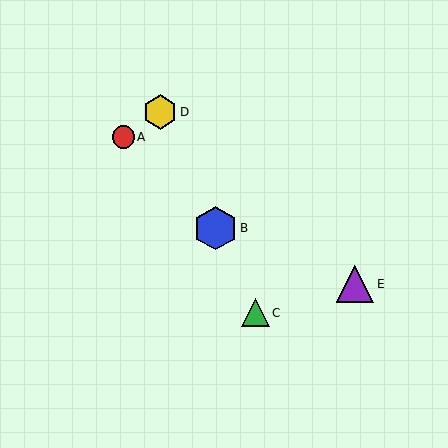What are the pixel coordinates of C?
Object C is at (256, 313).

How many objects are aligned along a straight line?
3 objects (B, C, D) are aligned along a straight line.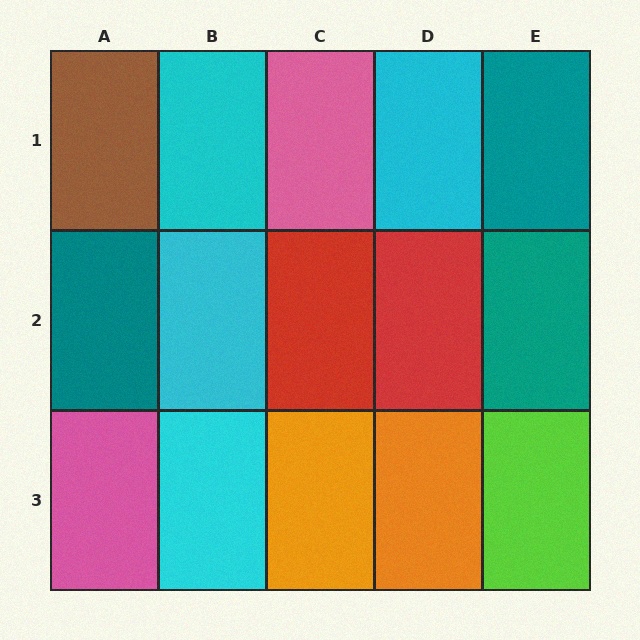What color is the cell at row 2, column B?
Cyan.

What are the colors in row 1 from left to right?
Brown, cyan, pink, cyan, teal.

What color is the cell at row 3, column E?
Lime.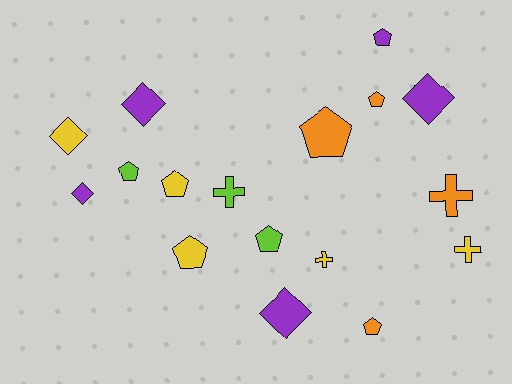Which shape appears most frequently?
Pentagon, with 8 objects.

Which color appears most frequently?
Yellow, with 5 objects.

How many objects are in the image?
There are 17 objects.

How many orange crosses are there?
There is 1 orange cross.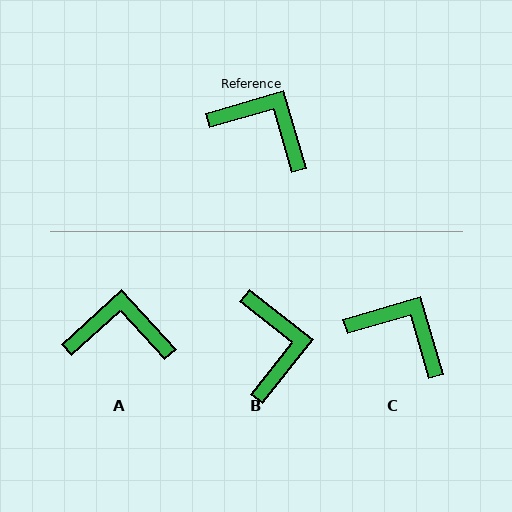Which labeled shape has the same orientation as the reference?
C.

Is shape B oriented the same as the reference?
No, it is off by about 55 degrees.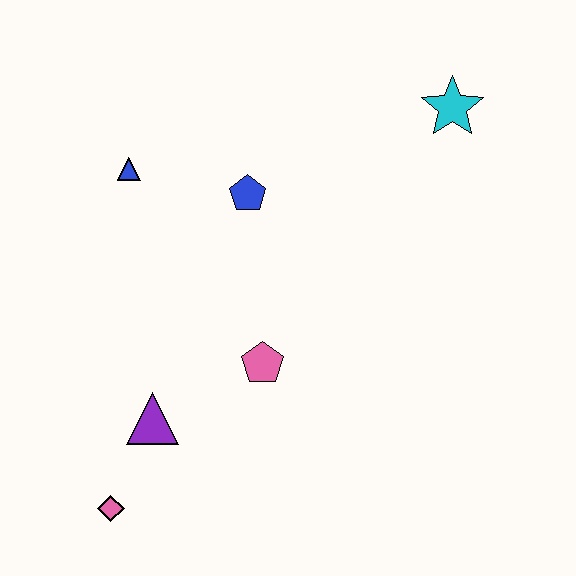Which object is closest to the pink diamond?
The purple triangle is closest to the pink diamond.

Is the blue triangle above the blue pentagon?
Yes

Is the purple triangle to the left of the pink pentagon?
Yes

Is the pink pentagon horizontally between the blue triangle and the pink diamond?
No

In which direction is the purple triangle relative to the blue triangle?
The purple triangle is below the blue triangle.